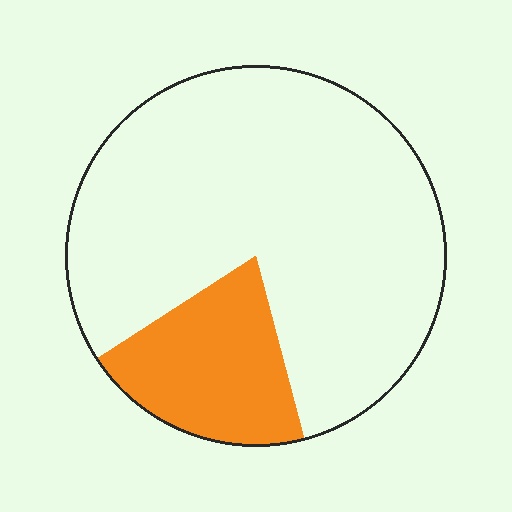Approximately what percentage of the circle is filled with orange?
Approximately 20%.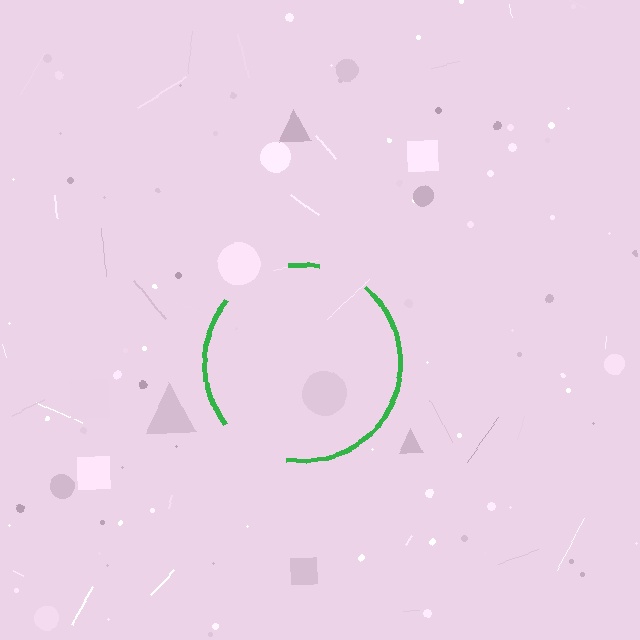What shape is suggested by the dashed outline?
The dashed outline suggests a circle.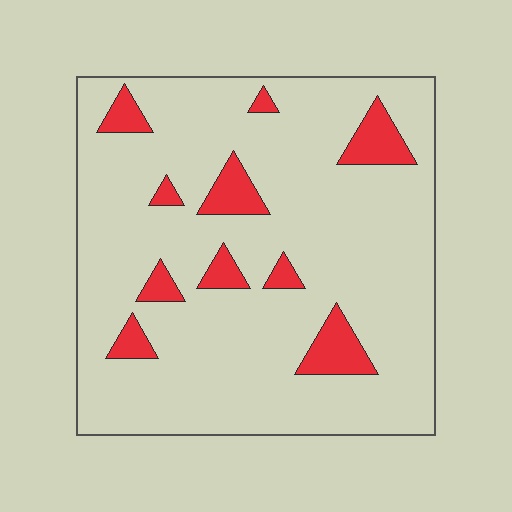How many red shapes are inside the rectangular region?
10.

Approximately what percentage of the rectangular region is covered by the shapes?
Approximately 10%.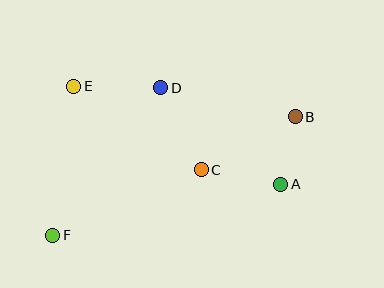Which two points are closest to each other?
Points A and B are closest to each other.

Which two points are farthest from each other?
Points B and F are farthest from each other.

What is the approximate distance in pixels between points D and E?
The distance between D and E is approximately 87 pixels.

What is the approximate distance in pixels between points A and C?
The distance between A and C is approximately 81 pixels.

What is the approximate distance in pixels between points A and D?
The distance between A and D is approximately 154 pixels.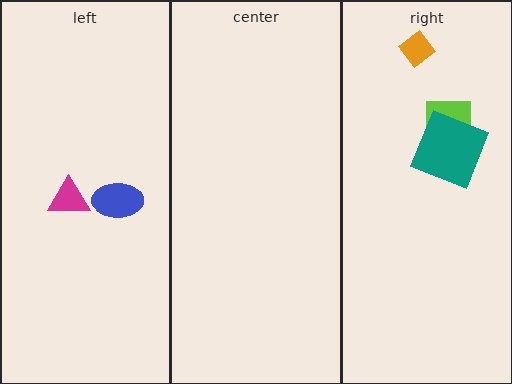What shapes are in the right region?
The lime rectangle, the teal square, the orange diamond.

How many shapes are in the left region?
2.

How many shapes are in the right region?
3.